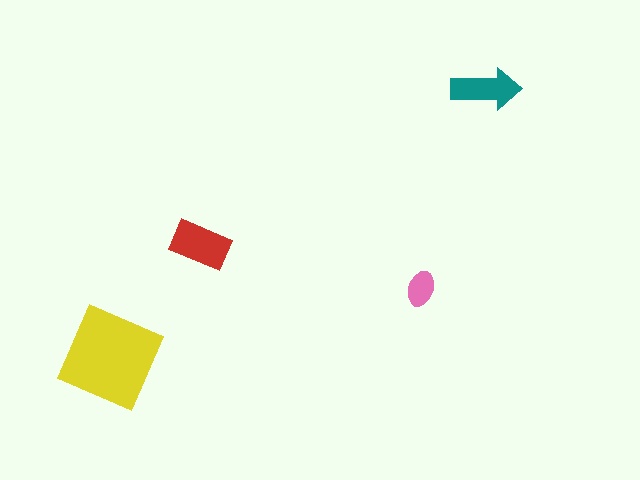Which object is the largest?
The yellow square.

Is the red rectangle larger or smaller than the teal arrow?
Larger.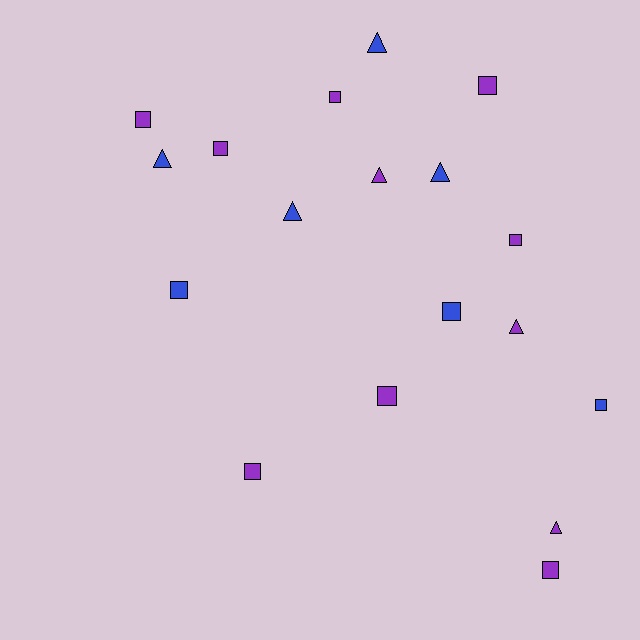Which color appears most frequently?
Purple, with 11 objects.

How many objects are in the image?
There are 18 objects.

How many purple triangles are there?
There are 3 purple triangles.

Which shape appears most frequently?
Square, with 11 objects.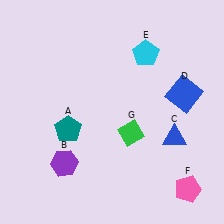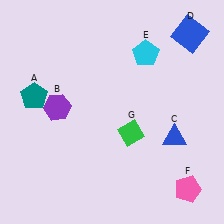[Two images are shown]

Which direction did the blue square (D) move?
The blue square (D) moved up.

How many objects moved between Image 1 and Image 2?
3 objects moved between the two images.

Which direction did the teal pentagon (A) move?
The teal pentagon (A) moved left.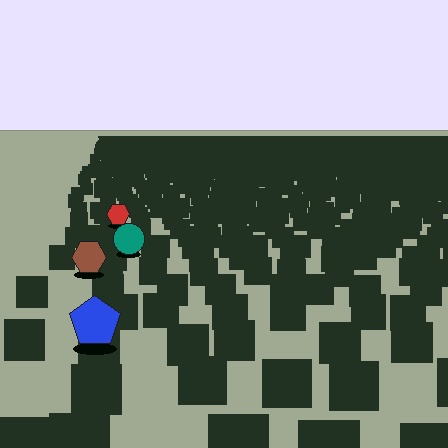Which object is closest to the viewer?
The blue pentagon is closest. The texture marks near it are larger and more spread out.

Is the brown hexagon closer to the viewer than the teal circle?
Yes. The brown hexagon is closer — you can tell from the texture gradient: the ground texture is coarser near it.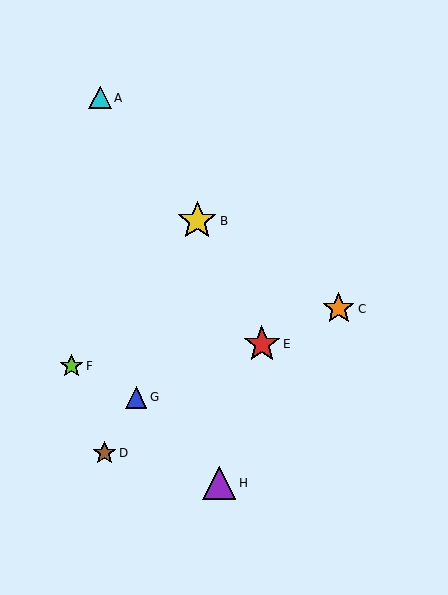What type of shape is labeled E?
Shape E is a red star.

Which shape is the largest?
The yellow star (labeled B) is the largest.